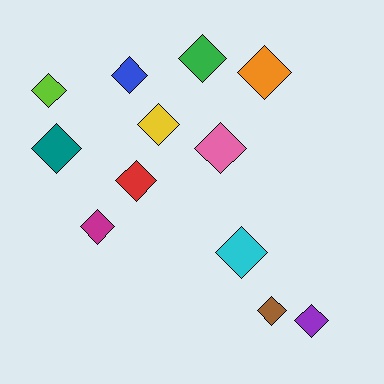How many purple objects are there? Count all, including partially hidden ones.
There is 1 purple object.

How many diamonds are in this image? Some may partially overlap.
There are 12 diamonds.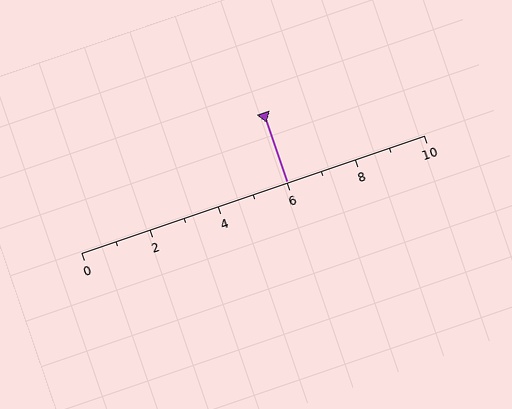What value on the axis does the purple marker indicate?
The marker indicates approximately 6.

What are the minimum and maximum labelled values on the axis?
The axis runs from 0 to 10.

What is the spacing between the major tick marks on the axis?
The major ticks are spaced 2 apart.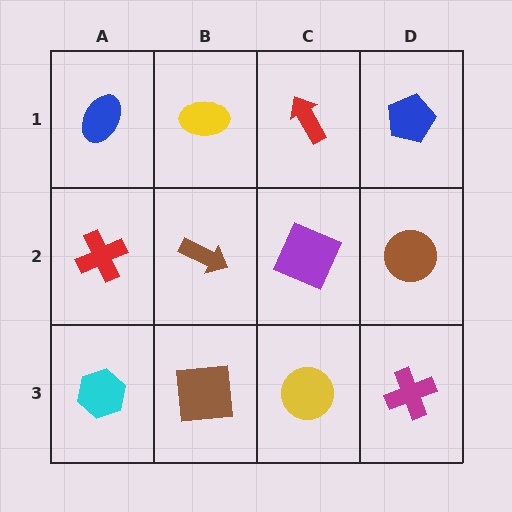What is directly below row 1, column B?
A brown arrow.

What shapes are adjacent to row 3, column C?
A purple square (row 2, column C), a brown square (row 3, column B), a magenta cross (row 3, column D).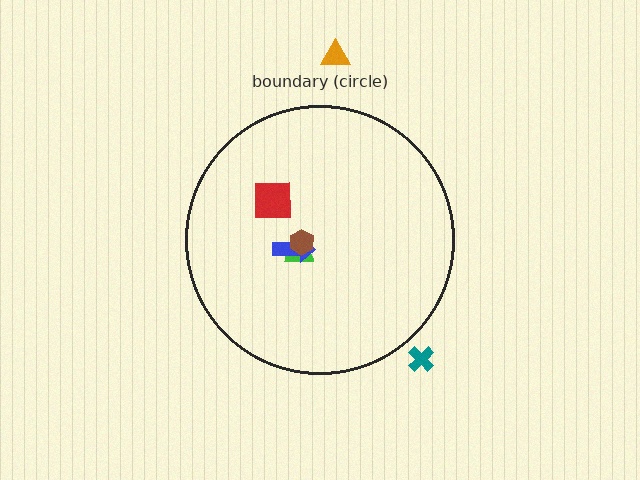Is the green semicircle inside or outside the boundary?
Inside.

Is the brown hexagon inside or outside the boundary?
Inside.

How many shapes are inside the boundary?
4 inside, 2 outside.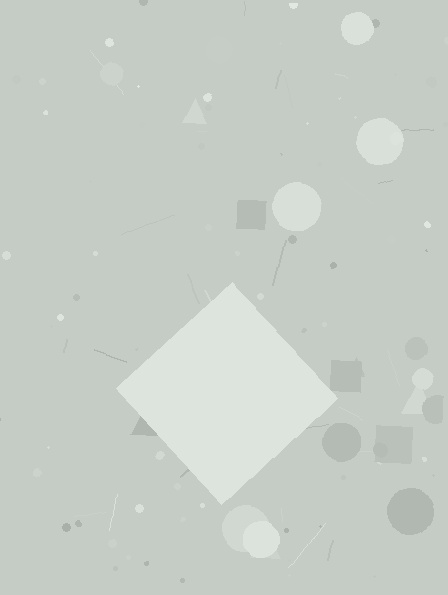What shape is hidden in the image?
A diamond is hidden in the image.